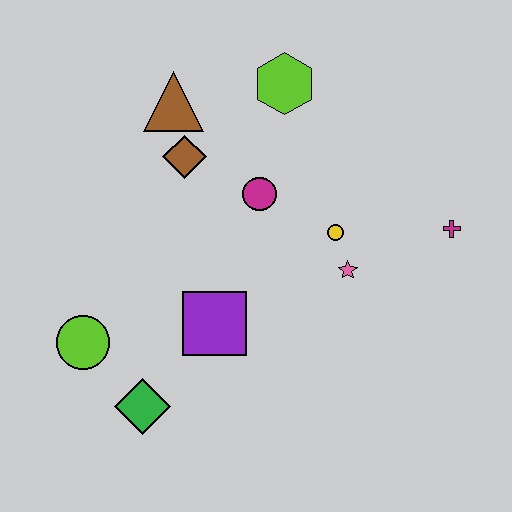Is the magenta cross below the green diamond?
No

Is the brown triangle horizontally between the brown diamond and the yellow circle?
No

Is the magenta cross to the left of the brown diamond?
No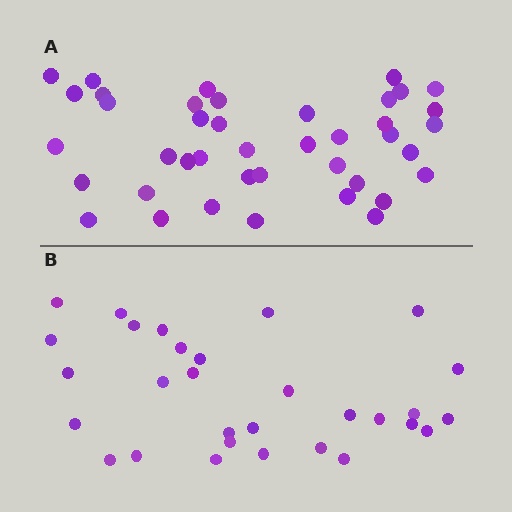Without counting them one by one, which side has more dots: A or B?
Region A (the top region) has more dots.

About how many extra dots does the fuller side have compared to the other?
Region A has roughly 12 or so more dots than region B.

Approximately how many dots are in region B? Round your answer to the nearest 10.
About 30 dots.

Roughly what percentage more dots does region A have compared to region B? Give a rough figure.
About 35% more.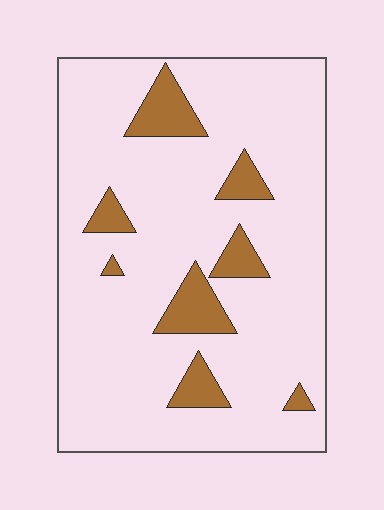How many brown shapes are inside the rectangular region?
8.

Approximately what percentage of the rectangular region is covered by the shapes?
Approximately 15%.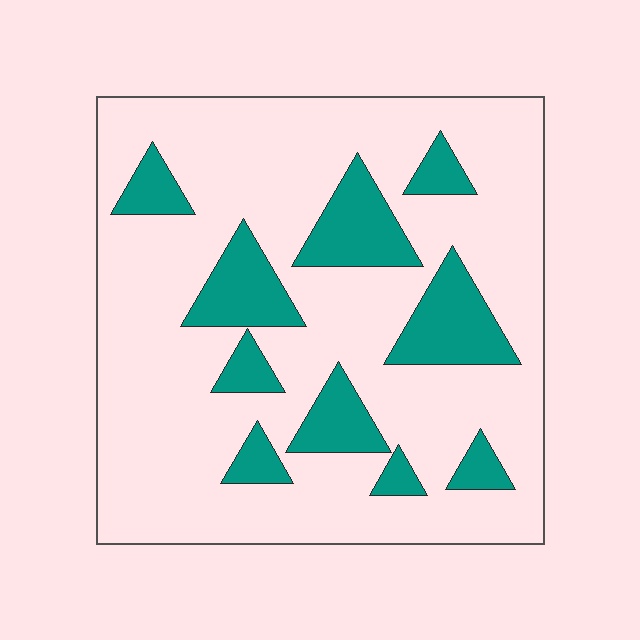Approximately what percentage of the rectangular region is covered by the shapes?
Approximately 20%.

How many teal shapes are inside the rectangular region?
10.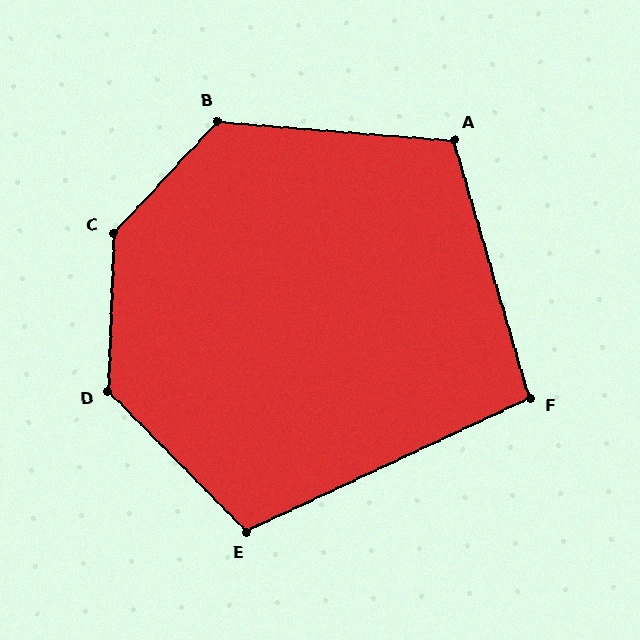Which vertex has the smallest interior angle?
F, at approximately 99 degrees.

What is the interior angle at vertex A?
Approximately 111 degrees (obtuse).